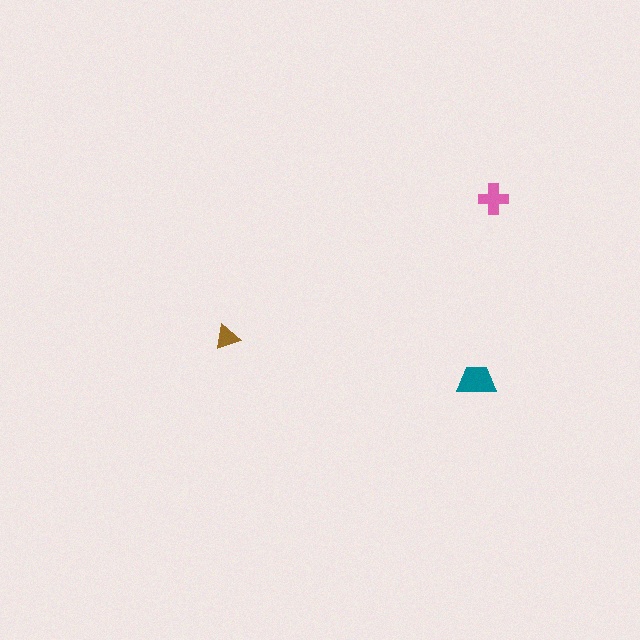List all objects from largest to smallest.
The teal trapezoid, the pink cross, the brown triangle.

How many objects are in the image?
There are 3 objects in the image.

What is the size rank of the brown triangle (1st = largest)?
3rd.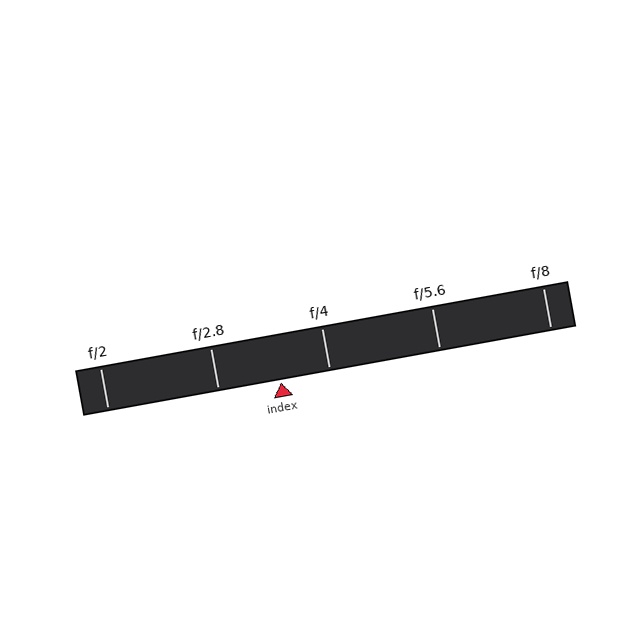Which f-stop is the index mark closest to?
The index mark is closest to f/4.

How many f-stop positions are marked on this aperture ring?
There are 5 f-stop positions marked.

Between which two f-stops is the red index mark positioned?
The index mark is between f/2.8 and f/4.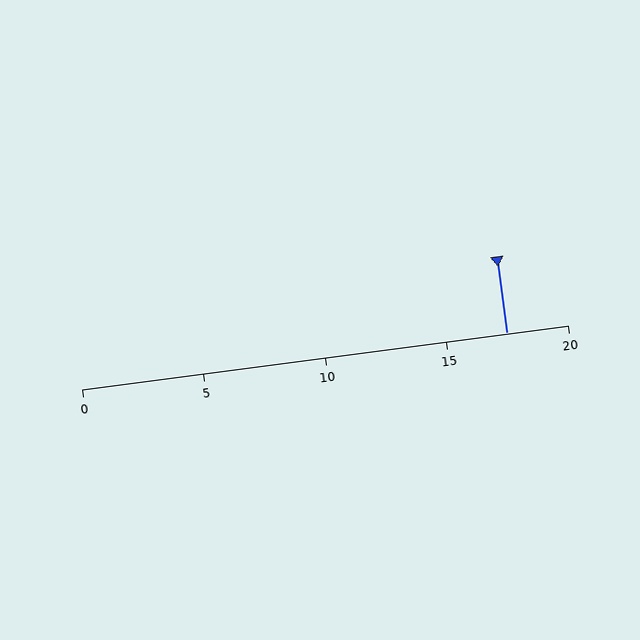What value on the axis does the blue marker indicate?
The marker indicates approximately 17.5.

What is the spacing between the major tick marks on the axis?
The major ticks are spaced 5 apart.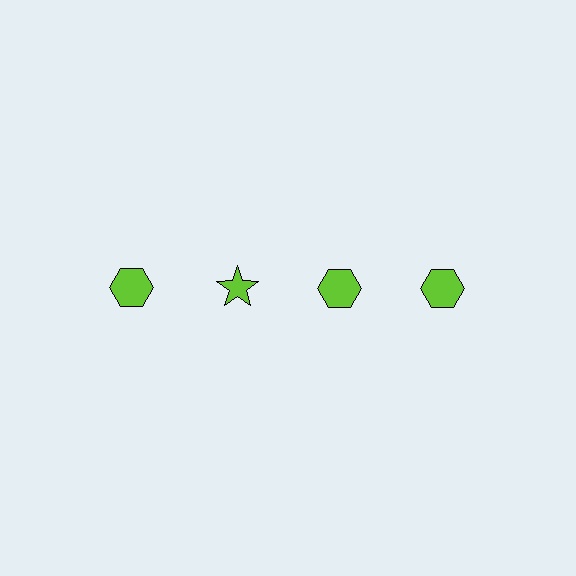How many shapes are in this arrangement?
There are 4 shapes arranged in a grid pattern.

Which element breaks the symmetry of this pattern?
The lime star in the top row, second from left column breaks the symmetry. All other shapes are lime hexagons.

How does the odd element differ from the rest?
It has a different shape: star instead of hexagon.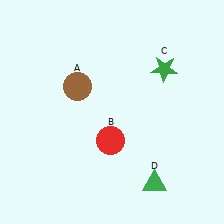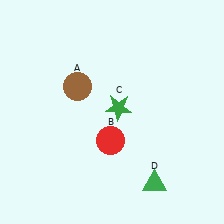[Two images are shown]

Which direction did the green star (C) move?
The green star (C) moved left.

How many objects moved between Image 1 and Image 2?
1 object moved between the two images.